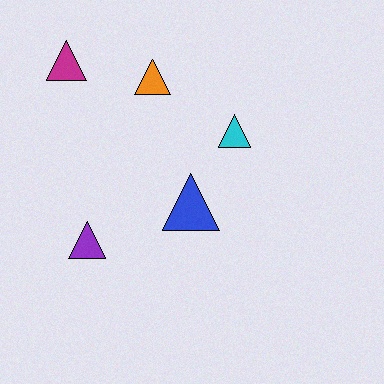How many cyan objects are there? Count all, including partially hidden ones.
There is 1 cyan object.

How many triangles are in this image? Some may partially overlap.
There are 5 triangles.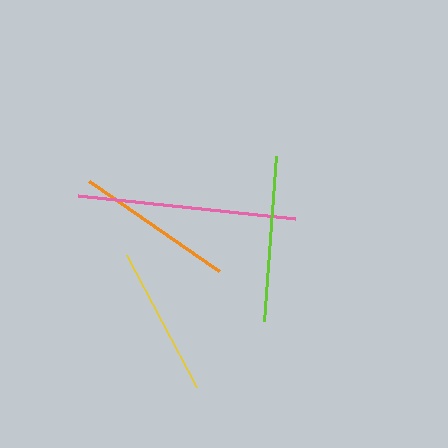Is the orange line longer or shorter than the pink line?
The pink line is longer than the orange line.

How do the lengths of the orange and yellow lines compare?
The orange and yellow lines are approximately the same length.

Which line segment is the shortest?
The yellow line is the shortest at approximately 150 pixels.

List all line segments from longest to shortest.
From longest to shortest: pink, lime, orange, yellow.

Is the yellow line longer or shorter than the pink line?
The pink line is longer than the yellow line.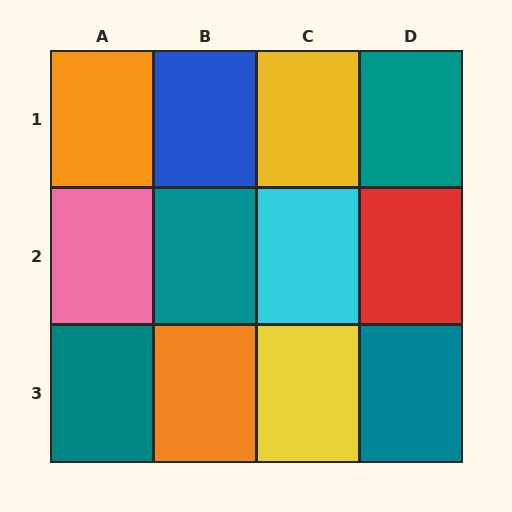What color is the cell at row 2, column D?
Red.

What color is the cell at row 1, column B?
Blue.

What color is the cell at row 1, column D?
Teal.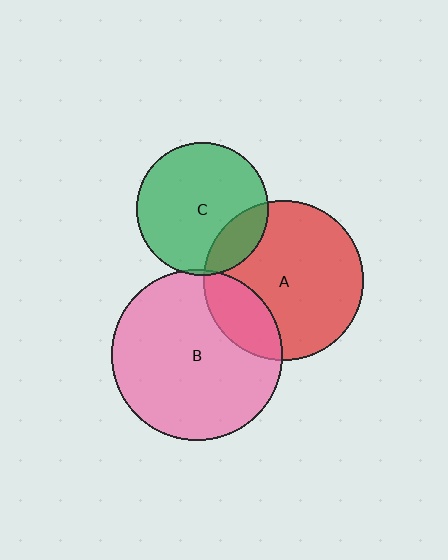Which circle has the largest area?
Circle B (pink).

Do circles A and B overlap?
Yes.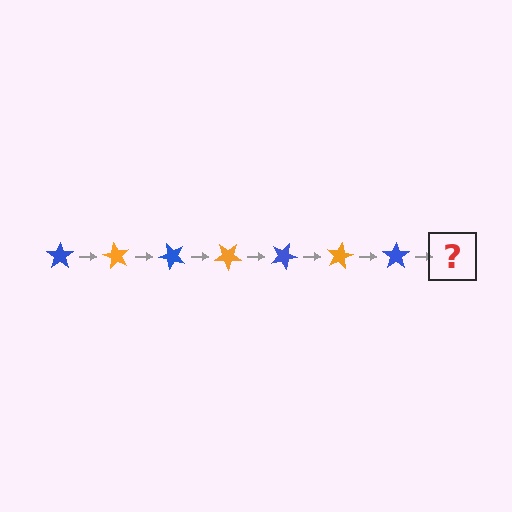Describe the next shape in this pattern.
It should be an orange star, rotated 420 degrees from the start.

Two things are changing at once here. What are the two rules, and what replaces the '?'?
The two rules are that it rotates 60 degrees each step and the color cycles through blue and orange. The '?' should be an orange star, rotated 420 degrees from the start.